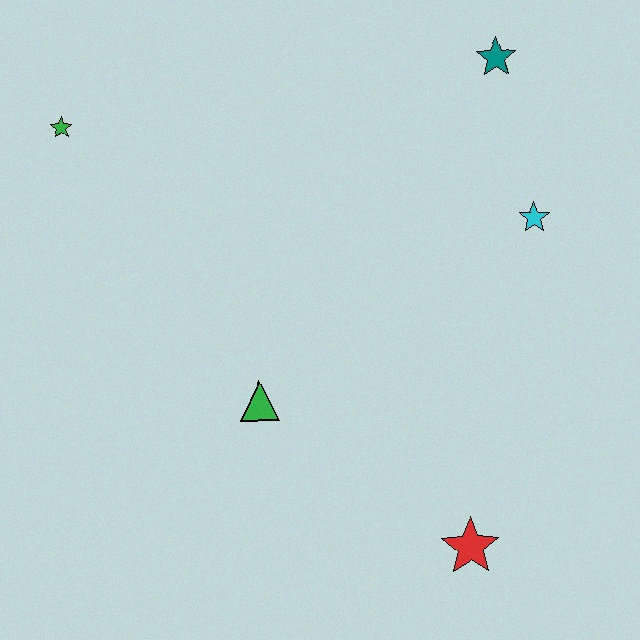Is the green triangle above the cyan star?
No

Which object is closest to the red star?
The green triangle is closest to the red star.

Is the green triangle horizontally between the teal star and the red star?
No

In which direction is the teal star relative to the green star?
The teal star is to the right of the green star.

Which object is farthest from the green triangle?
The teal star is farthest from the green triangle.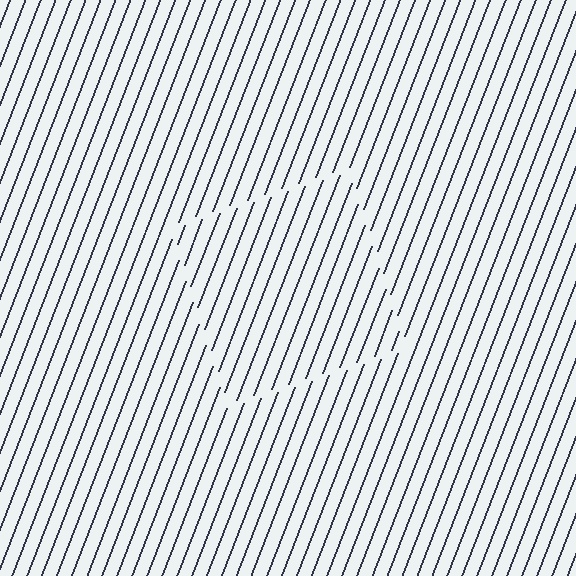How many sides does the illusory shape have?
4 sides — the line-ends trace a square.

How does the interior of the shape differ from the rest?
The interior of the shape contains the same grating, shifted by half a period — the contour is defined by the phase discontinuity where line-ends from the inner and outer gratings abut.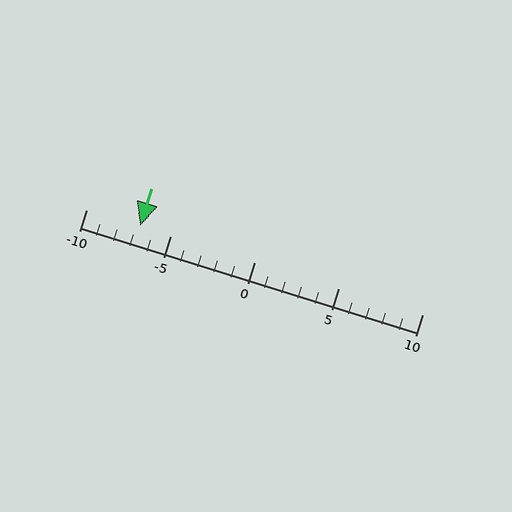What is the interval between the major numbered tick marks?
The major tick marks are spaced 5 units apart.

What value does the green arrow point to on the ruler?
The green arrow points to approximately -7.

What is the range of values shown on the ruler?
The ruler shows values from -10 to 10.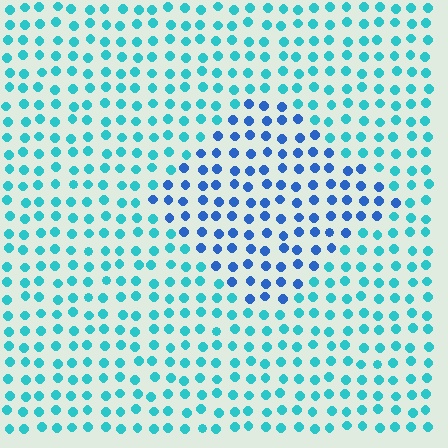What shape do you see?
I see a diamond.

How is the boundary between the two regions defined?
The boundary is defined purely by a slight shift in hue (about 38 degrees). Spacing, size, and orientation are identical on both sides.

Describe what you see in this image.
The image is filled with small cyan elements in a uniform arrangement. A diamond-shaped region is visible where the elements are tinted to a slightly different hue, forming a subtle color boundary.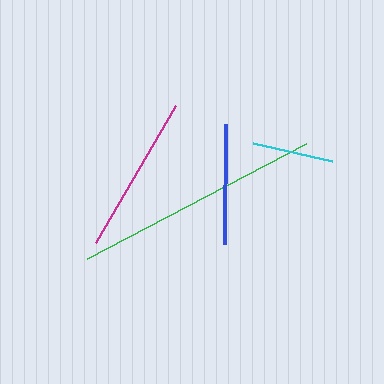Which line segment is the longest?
The green line is the longest at approximately 247 pixels.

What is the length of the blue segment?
The blue segment is approximately 120 pixels long.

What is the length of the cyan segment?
The cyan segment is approximately 81 pixels long.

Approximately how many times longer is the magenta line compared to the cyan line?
The magenta line is approximately 2.0 times the length of the cyan line.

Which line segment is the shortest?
The cyan line is the shortest at approximately 81 pixels.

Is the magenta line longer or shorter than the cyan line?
The magenta line is longer than the cyan line.